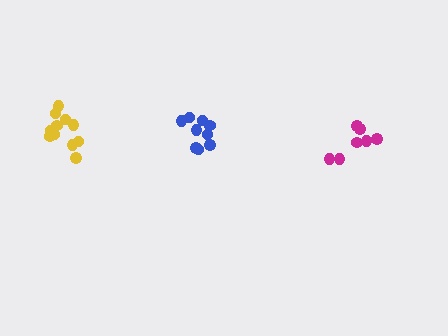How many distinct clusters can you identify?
There are 3 distinct clusters.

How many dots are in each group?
Group 1: 9 dots, Group 2: 11 dots, Group 3: 7 dots (27 total).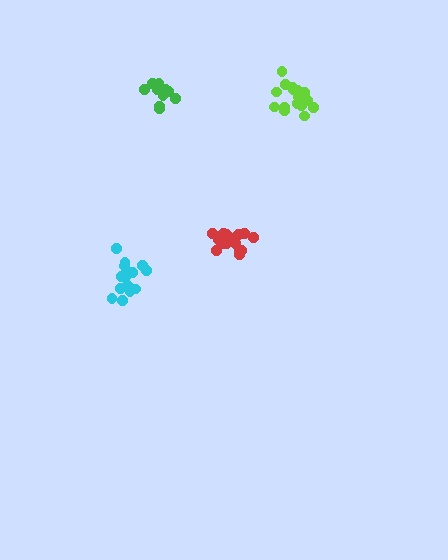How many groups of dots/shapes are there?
There are 4 groups.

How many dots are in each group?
Group 1: 11 dots, Group 2: 16 dots, Group 3: 17 dots, Group 4: 16 dots (60 total).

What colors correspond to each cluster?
The clusters are colored: green, red, lime, cyan.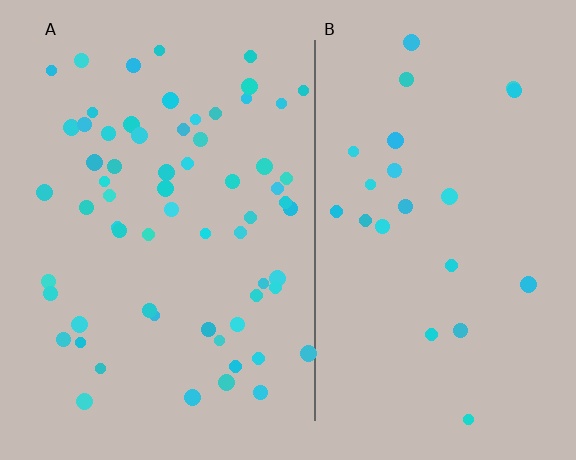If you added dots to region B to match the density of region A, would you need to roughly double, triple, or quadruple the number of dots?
Approximately triple.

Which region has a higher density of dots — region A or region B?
A (the left).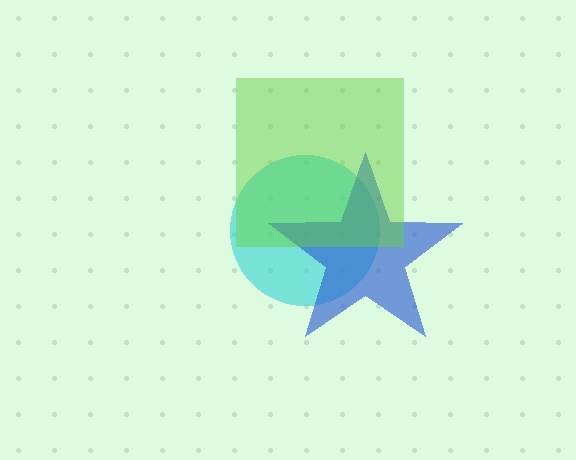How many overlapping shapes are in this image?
There are 3 overlapping shapes in the image.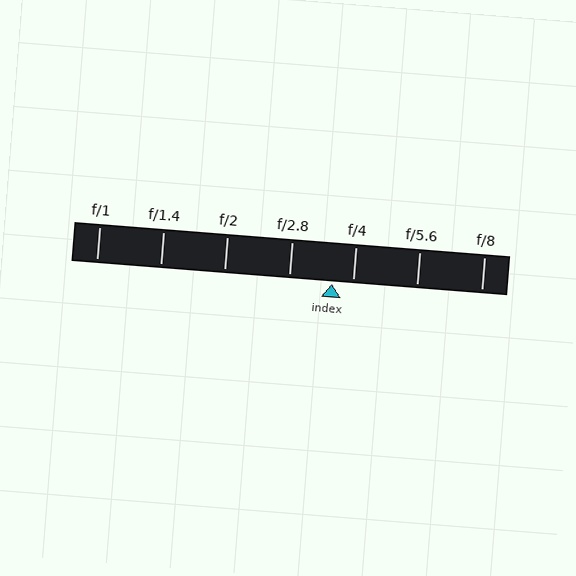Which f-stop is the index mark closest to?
The index mark is closest to f/4.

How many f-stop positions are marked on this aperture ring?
There are 7 f-stop positions marked.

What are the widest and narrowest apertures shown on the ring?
The widest aperture shown is f/1 and the narrowest is f/8.